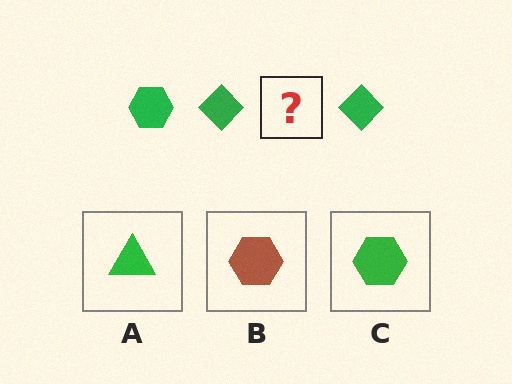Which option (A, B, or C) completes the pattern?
C.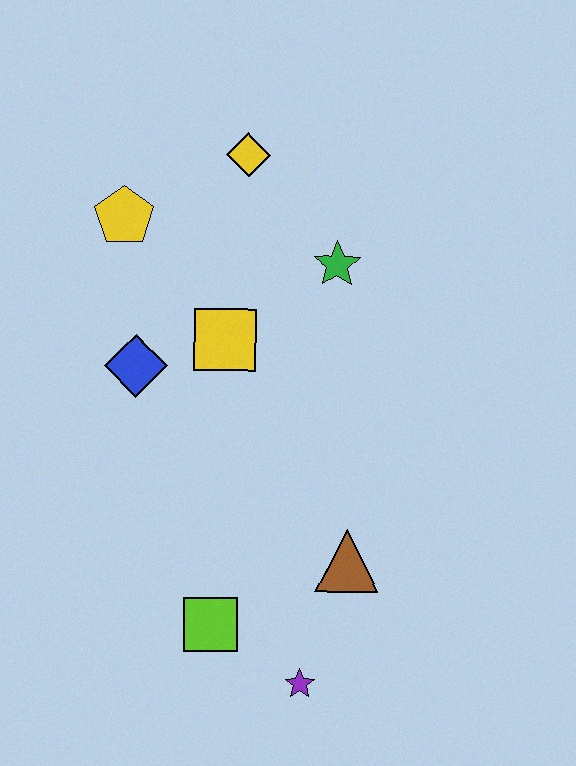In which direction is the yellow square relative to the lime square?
The yellow square is above the lime square.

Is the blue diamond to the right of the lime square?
No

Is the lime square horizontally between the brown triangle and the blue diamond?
Yes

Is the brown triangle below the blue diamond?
Yes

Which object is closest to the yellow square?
The blue diamond is closest to the yellow square.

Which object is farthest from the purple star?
The yellow diamond is farthest from the purple star.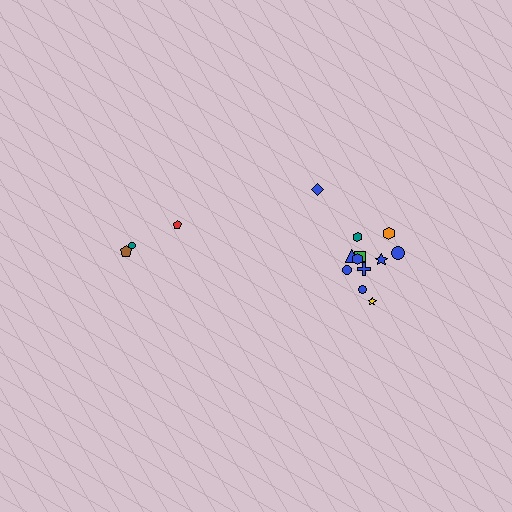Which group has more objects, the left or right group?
The right group.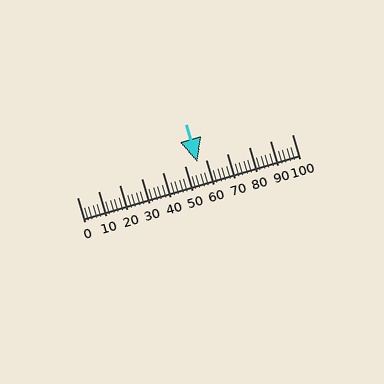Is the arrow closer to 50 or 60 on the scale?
The arrow is closer to 60.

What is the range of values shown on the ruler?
The ruler shows values from 0 to 100.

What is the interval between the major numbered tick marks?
The major tick marks are spaced 10 units apart.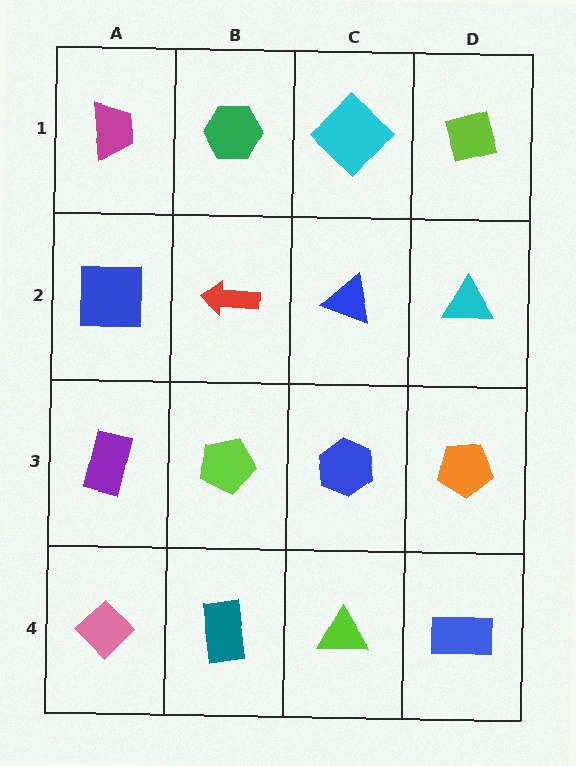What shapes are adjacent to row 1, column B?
A red arrow (row 2, column B), a magenta trapezoid (row 1, column A), a cyan diamond (row 1, column C).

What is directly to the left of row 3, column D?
A blue hexagon.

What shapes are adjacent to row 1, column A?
A blue square (row 2, column A), a green hexagon (row 1, column B).